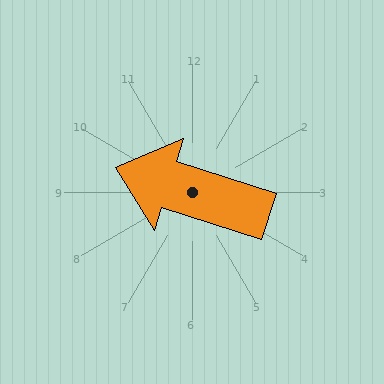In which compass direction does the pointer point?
West.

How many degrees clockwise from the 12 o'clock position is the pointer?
Approximately 288 degrees.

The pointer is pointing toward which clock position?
Roughly 10 o'clock.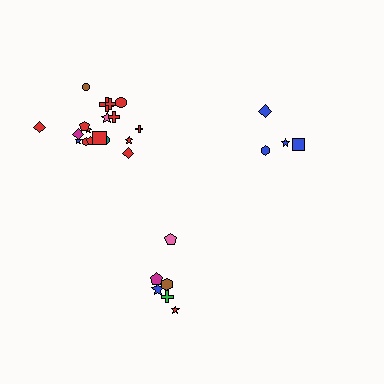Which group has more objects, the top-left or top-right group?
The top-left group.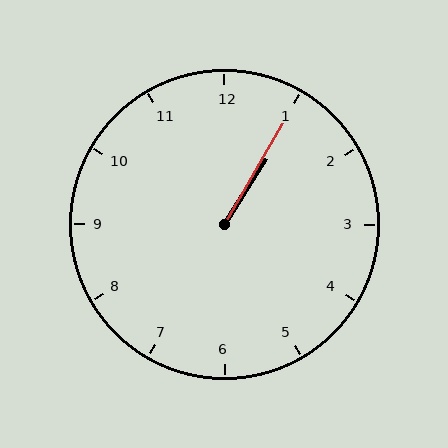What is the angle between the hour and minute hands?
Approximately 2 degrees.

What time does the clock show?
1:05.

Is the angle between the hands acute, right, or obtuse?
It is acute.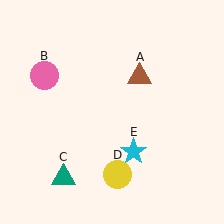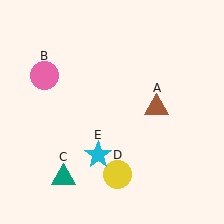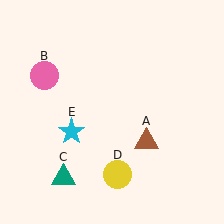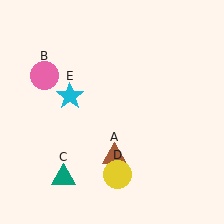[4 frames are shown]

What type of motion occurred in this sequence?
The brown triangle (object A), cyan star (object E) rotated clockwise around the center of the scene.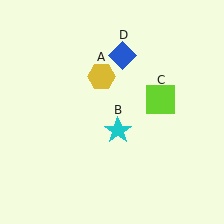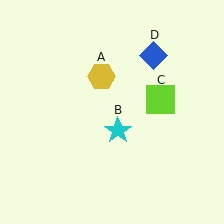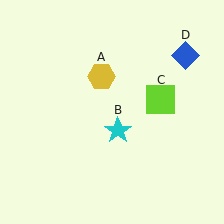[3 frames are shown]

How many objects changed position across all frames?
1 object changed position: blue diamond (object D).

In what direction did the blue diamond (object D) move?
The blue diamond (object D) moved right.